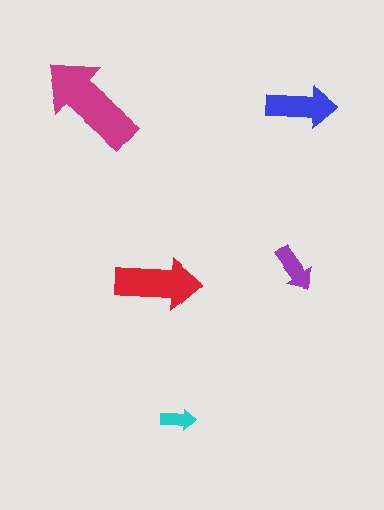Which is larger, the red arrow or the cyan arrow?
The red one.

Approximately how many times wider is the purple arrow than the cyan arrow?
About 1.5 times wider.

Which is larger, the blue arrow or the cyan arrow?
The blue one.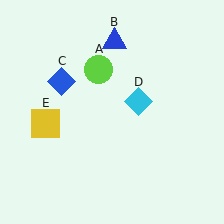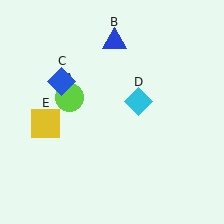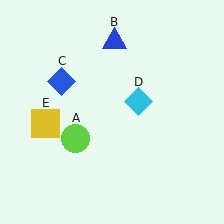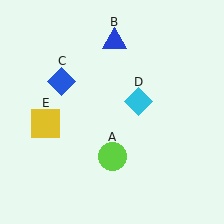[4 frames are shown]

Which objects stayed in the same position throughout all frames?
Blue triangle (object B) and blue diamond (object C) and cyan diamond (object D) and yellow square (object E) remained stationary.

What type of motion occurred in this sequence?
The lime circle (object A) rotated counterclockwise around the center of the scene.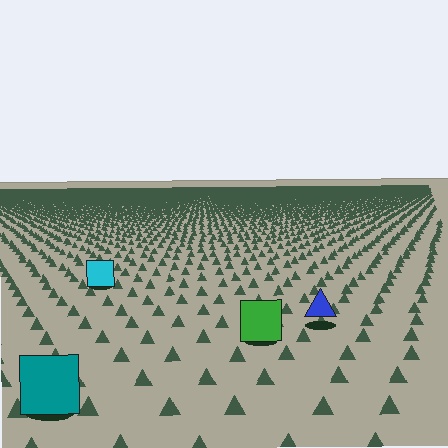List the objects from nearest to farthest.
From nearest to farthest: the teal square, the green square, the blue triangle, the cyan square.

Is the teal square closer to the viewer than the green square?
Yes. The teal square is closer — you can tell from the texture gradient: the ground texture is coarser near it.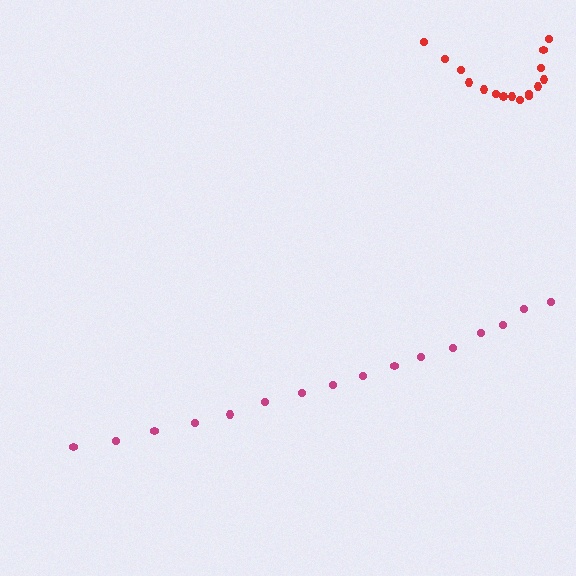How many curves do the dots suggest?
There are 2 distinct paths.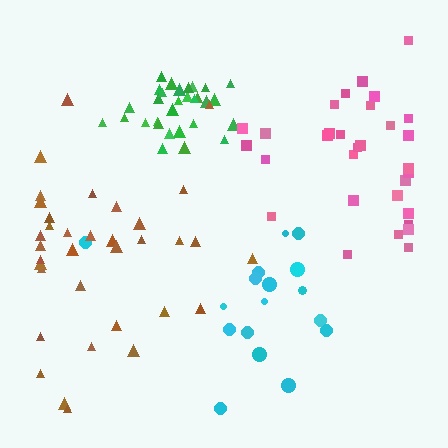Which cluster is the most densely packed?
Green.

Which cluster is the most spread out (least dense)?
Cyan.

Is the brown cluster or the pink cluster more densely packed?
Brown.